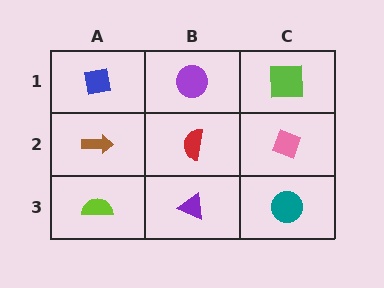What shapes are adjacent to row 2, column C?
A lime square (row 1, column C), a teal circle (row 3, column C), a red semicircle (row 2, column B).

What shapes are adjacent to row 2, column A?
A blue square (row 1, column A), a lime semicircle (row 3, column A), a red semicircle (row 2, column B).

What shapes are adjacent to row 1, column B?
A red semicircle (row 2, column B), a blue square (row 1, column A), a lime square (row 1, column C).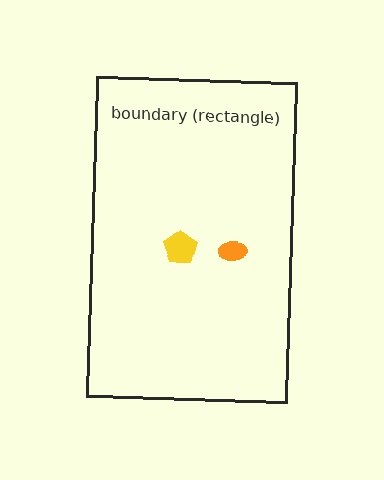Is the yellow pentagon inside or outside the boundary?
Inside.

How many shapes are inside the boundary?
2 inside, 0 outside.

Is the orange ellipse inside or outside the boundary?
Inside.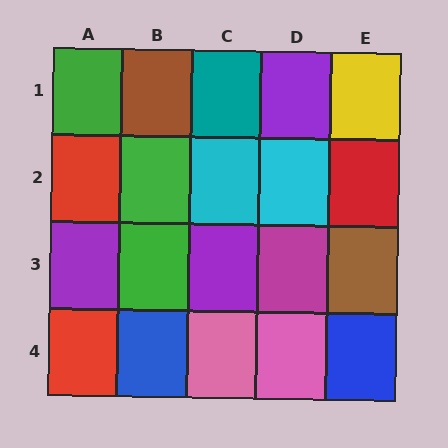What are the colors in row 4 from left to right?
Red, blue, pink, pink, blue.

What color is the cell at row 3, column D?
Magenta.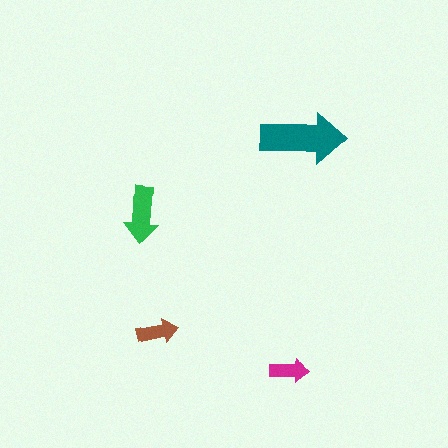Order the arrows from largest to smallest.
the teal one, the green one, the brown one, the magenta one.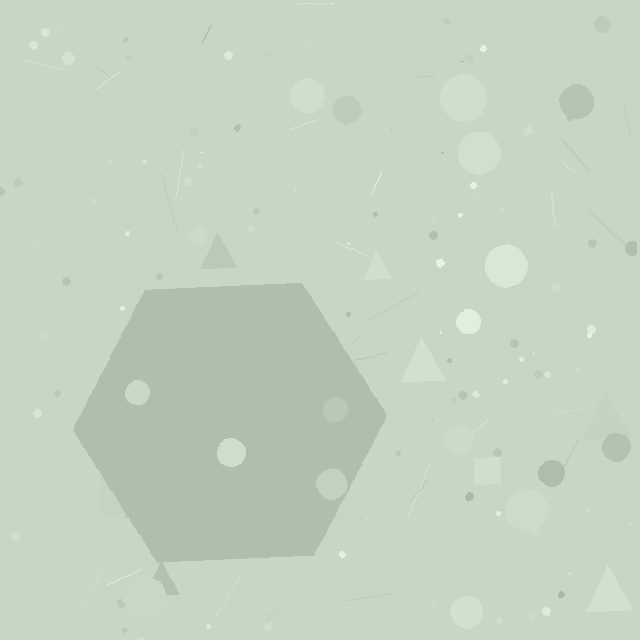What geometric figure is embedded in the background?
A hexagon is embedded in the background.